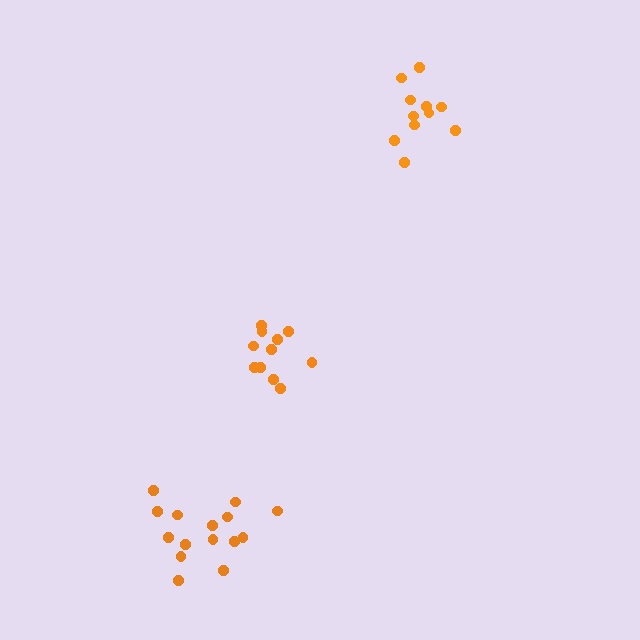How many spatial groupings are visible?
There are 3 spatial groupings.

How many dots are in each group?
Group 1: 15 dots, Group 2: 11 dots, Group 3: 11 dots (37 total).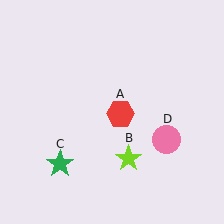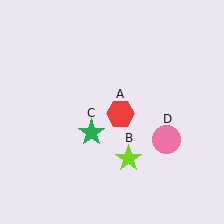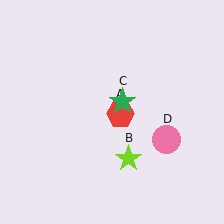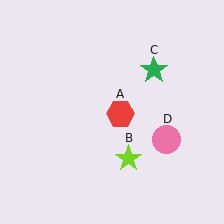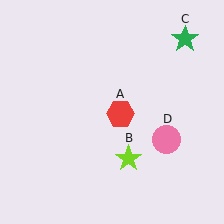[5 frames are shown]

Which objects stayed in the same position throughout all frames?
Red hexagon (object A) and lime star (object B) and pink circle (object D) remained stationary.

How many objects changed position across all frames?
1 object changed position: green star (object C).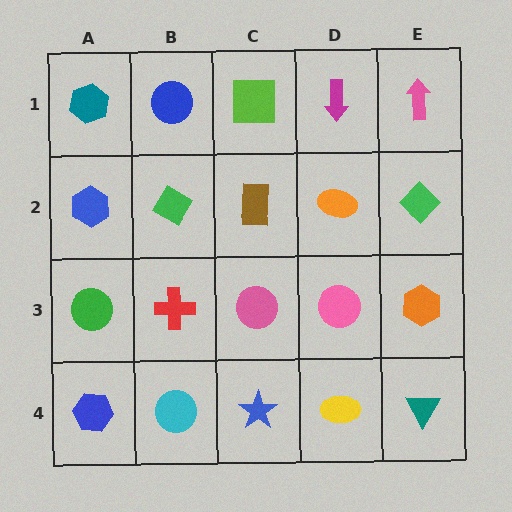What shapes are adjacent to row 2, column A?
A teal hexagon (row 1, column A), a green circle (row 3, column A), a green diamond (row 2, column B).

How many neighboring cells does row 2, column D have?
4.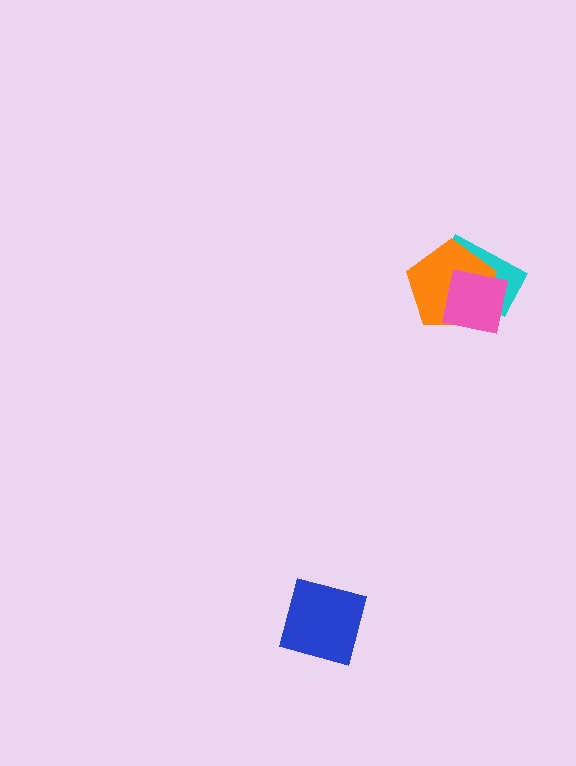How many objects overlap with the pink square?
2 objects overlap with the pink square.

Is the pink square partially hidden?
No, no other shape covers it.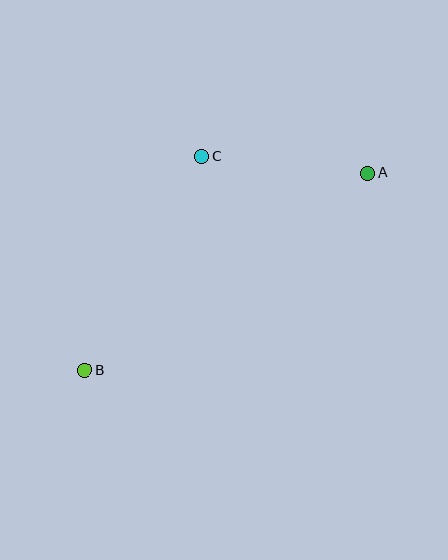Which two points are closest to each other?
Points A and C are closest to each other.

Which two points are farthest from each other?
Points A and B are farthest from each other.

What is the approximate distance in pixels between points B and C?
The distance between B and C is approximately 244 pixels.